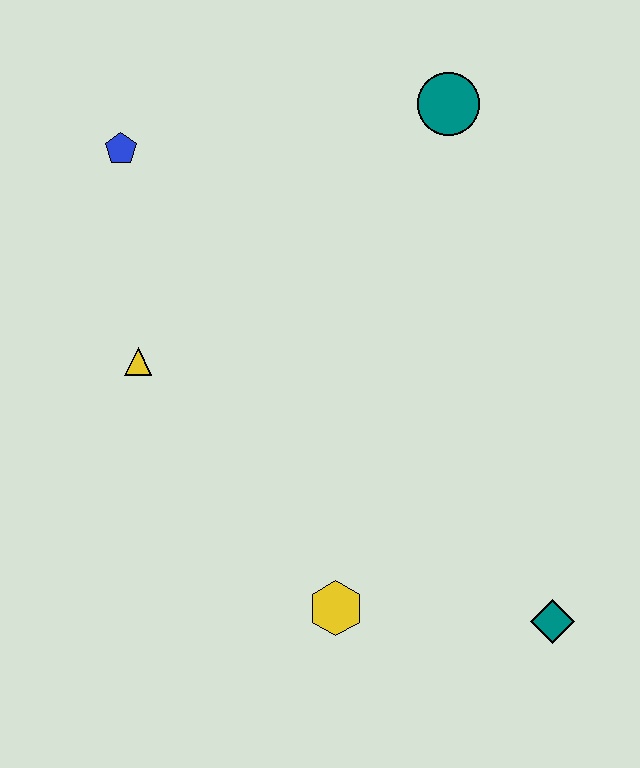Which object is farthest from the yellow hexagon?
The teal circle is farthest from the yellow hexagon.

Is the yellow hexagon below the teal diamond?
No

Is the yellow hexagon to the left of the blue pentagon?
No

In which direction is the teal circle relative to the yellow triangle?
The teal circle is to the right of the yellow triangle.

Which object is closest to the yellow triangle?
The blue pentagon is closest to the yellow triangle.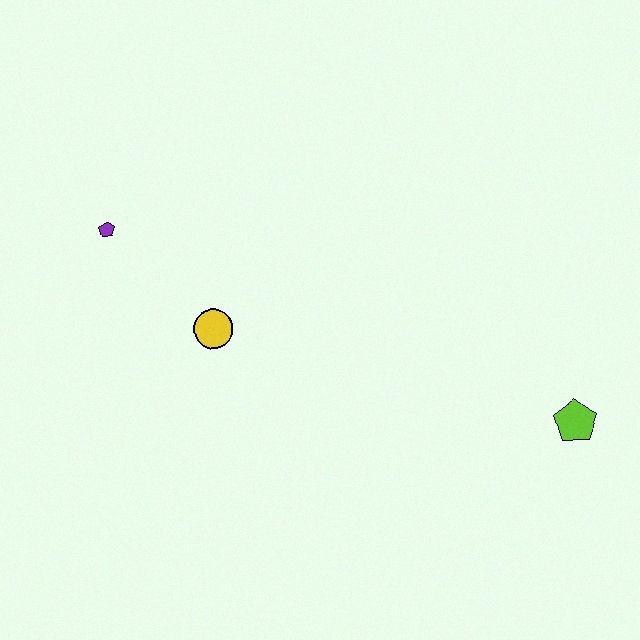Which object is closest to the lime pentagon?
The yellow circle is closest to the lime pentagon.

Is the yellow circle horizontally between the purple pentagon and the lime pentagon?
Yes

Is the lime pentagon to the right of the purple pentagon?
Yes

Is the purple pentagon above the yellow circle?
Yes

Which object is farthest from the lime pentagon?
The purple pentagon is farthest from the lime pentagon.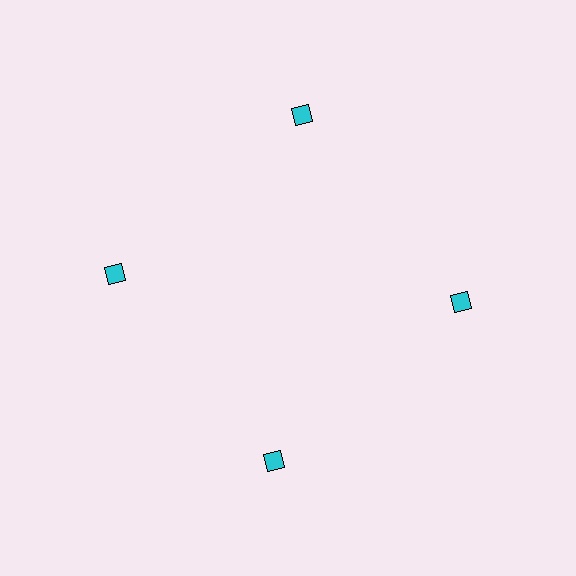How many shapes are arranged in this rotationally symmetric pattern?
There are 4 shapes, arranged in 4 groups of 1.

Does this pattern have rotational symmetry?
Yes, this pattern has 4-fold rotational symmetry. It looks the same after rotating 90 degrees around the center.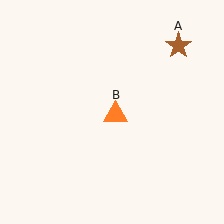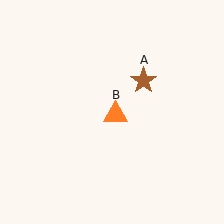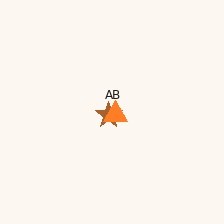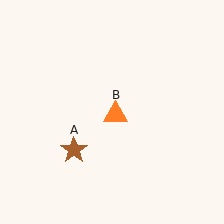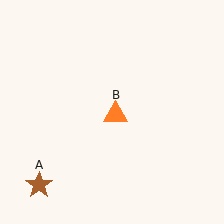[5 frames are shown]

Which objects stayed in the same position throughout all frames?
Orange triangle (object B) remained stationary.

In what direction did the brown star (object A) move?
The brown star (object A) moved down and to the left.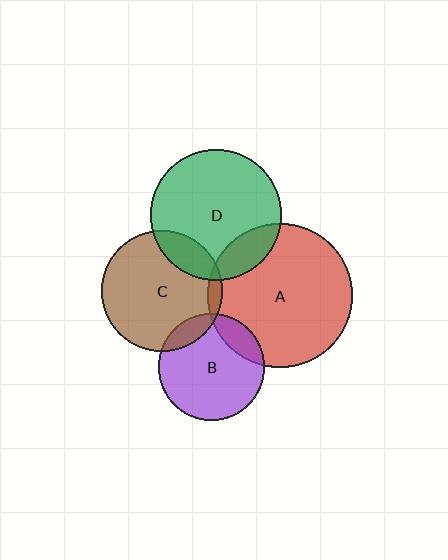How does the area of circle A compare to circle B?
Approximately 1.9 times.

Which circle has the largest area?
Circle A (red).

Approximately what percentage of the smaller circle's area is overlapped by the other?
Approximately 5%.